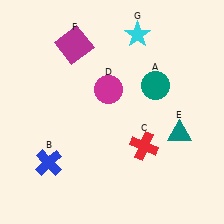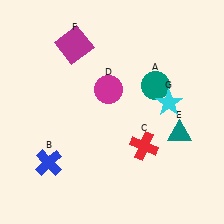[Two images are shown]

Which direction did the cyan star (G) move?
The cyan star (G) moved down.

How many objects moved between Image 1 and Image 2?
1 object moved between the two images.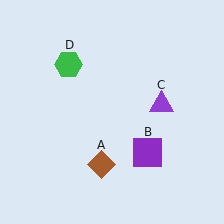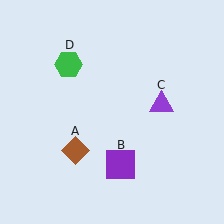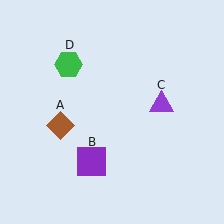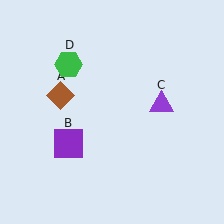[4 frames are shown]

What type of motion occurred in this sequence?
The brown diamond (object A), purple square (object B) rotated clockwise around the center of the scene.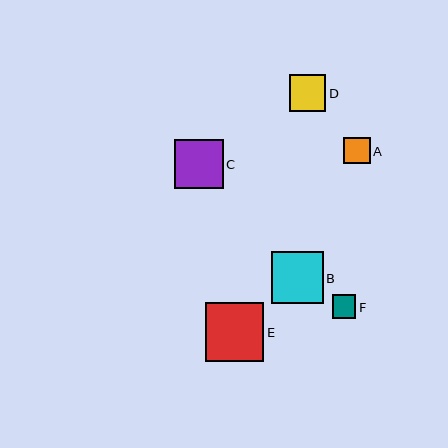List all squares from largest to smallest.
From largest to smallest: E, B, C, D, A, F.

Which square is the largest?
Square E is the largest with a size of approximately 59 pixels.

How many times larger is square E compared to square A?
Square E is approximately 2.2 times the size of square A.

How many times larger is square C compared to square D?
Square C is approximately 1.3 times the size of square D.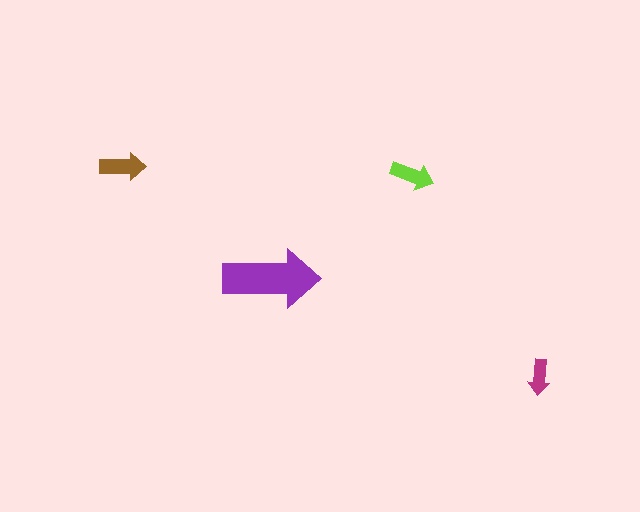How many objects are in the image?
There are 4 objects in the image.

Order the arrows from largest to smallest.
the purple one, the brown one, the lime one, the magenta one.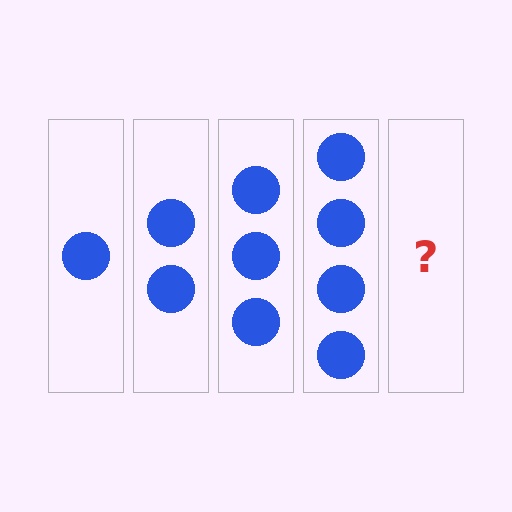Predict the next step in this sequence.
The next step is 5 circles.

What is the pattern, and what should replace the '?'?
The pattern is that each step adds one more circle. The '?' should be 5 circles.